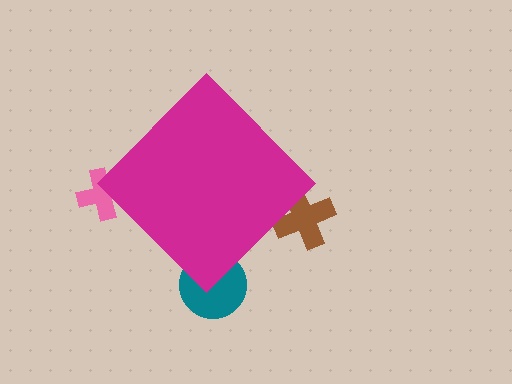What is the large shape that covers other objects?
A magenta diamond.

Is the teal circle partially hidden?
Yes, the teal circle is partially hidden behind the magenta diamond.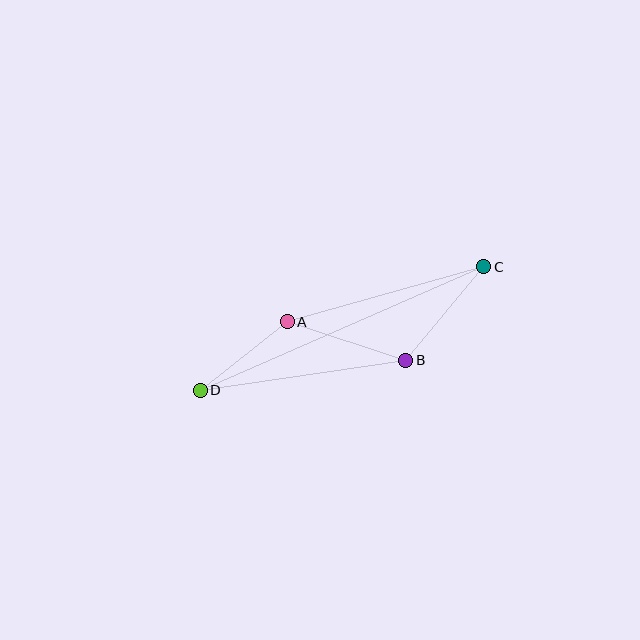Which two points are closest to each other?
Points A and D are closest to each other.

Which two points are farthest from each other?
Points C and D are farthest from each other.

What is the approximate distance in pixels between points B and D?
The distance between B and D is approximately 207 pixels.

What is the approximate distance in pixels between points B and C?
The distance between B and C is approximately 122 pixels.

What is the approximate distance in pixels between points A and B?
The distance between A and B is approximately 124 pixels.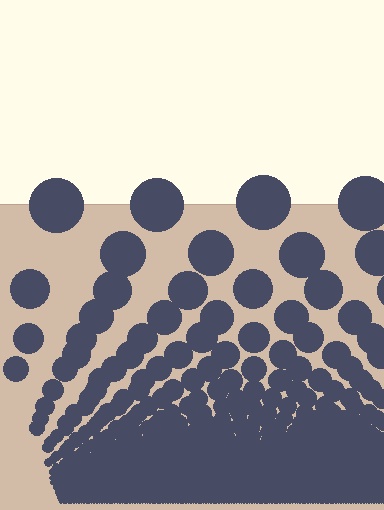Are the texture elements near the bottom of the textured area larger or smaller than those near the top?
Smaller. The gradient is inverted — elements near the bottom are smaller and denser.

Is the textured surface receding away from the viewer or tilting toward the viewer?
The surface appears to tilt toward the viewer. Texture elements get larger and sparser toward the top.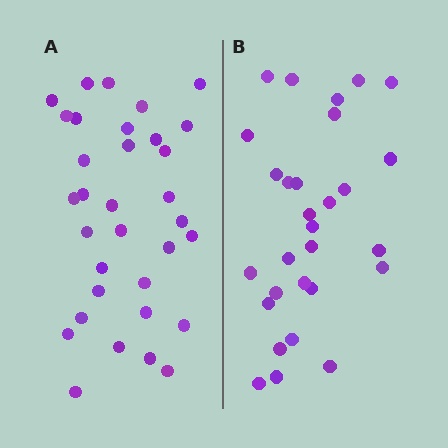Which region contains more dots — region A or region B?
Region A (the left region) has more dots.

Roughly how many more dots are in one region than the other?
Region A has about 4 more dots than region B.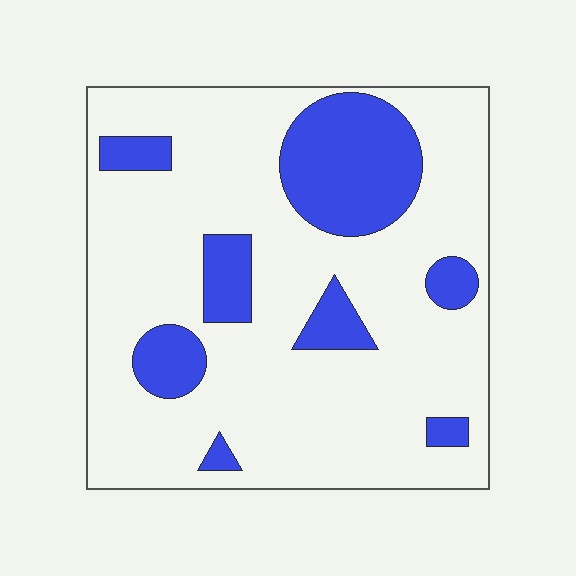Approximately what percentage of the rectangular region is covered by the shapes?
Approximately 20%.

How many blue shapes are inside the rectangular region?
8.